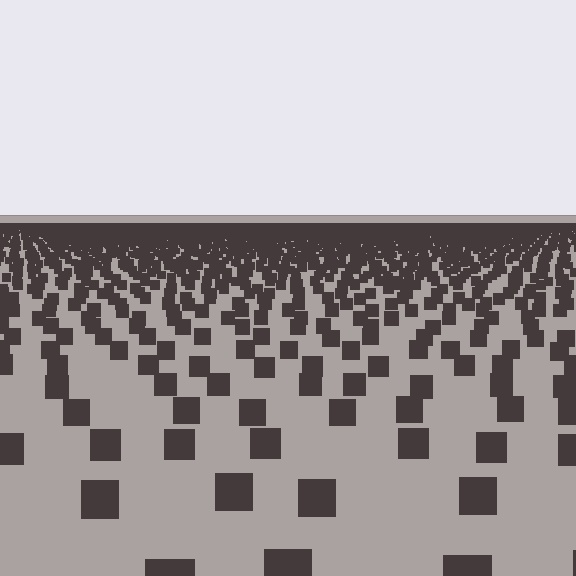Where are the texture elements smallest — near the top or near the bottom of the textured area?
Near the top.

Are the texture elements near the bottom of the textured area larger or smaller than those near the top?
Larger. Near the bottom, elements are closer to the viewer and appear at a bigger on-screen size.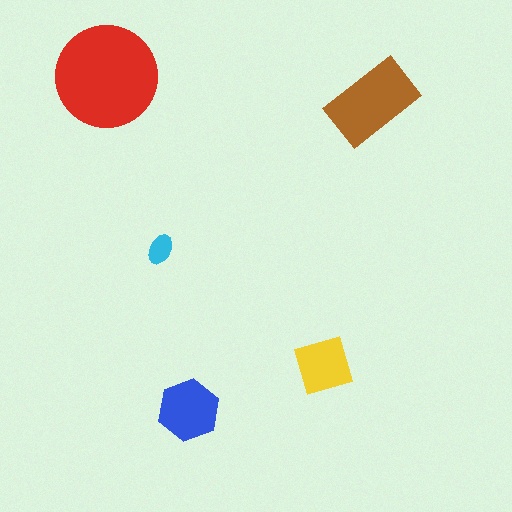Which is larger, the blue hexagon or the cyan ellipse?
The blue hexagon.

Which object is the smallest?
The cyan ellipse.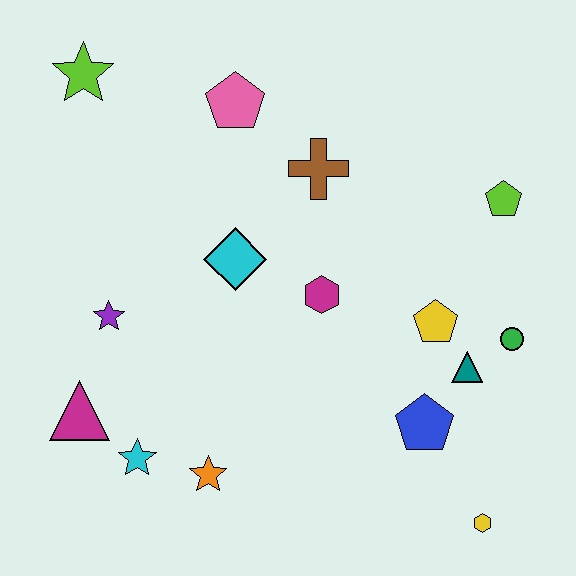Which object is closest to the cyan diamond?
The magenta hexagon is closest to the cyan diamond.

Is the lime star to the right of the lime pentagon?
No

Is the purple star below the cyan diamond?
Yes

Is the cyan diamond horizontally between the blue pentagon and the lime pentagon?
No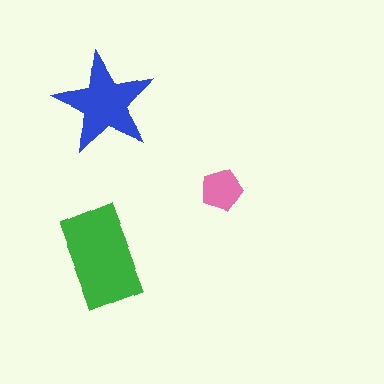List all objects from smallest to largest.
The pink pentagon, the blue star, the green rectangle.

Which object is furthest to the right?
The pink pentagon is rightmost.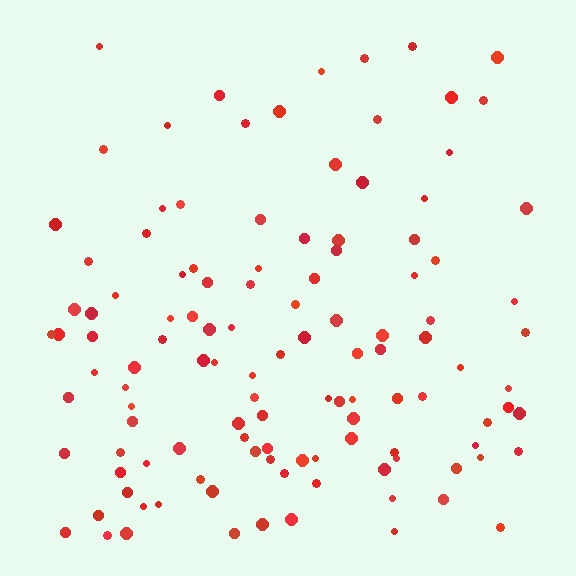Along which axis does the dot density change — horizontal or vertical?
Vertical.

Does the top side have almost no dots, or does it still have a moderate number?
Still a moderate number, just noticeably fewer than the bottom.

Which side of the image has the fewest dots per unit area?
The top.